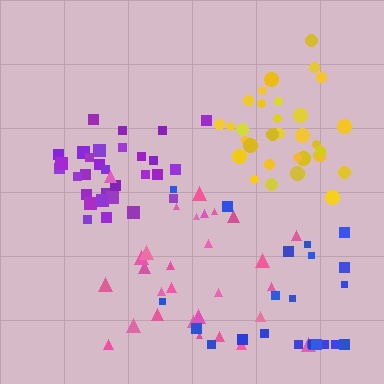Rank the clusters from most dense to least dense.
purple, yellow, pink, blue.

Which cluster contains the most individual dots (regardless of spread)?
Yellow (33).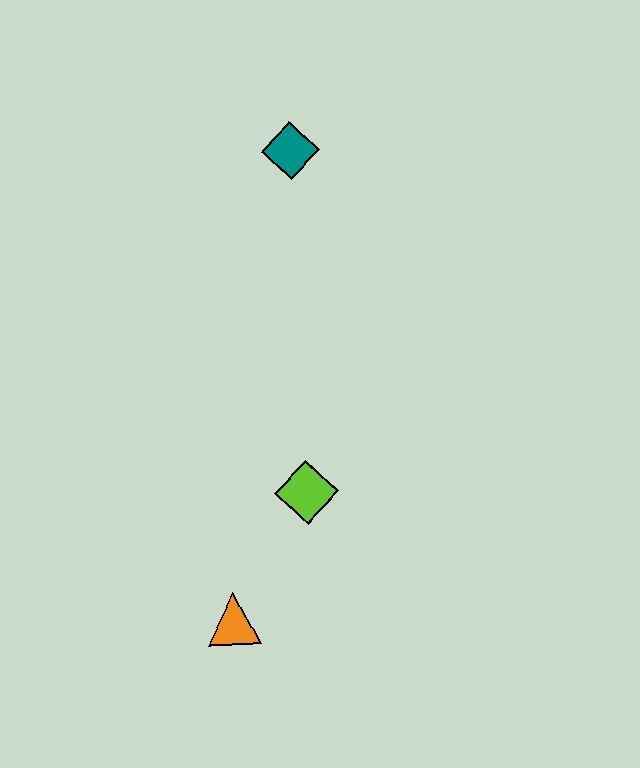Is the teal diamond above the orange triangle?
Yes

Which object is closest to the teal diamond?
The lime diamond is closest to the teal diamond.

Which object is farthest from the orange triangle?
The teal diamond is farthest from the orange triangle.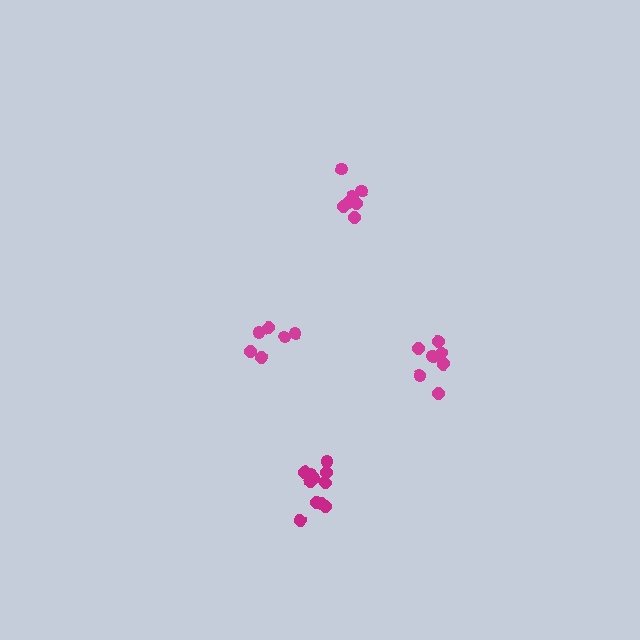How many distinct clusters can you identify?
There are 4 distinct clusters.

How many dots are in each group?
Group 1: 6 dots, Group 2: 8 dots, Group 3: 11 dots, Group 4: 7 dots (32 total).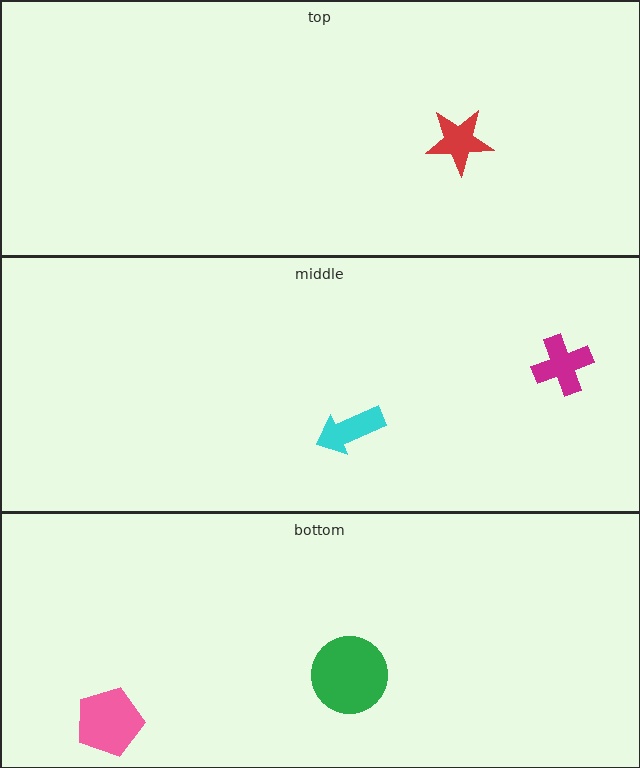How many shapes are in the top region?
1.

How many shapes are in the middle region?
2.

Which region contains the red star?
The top region.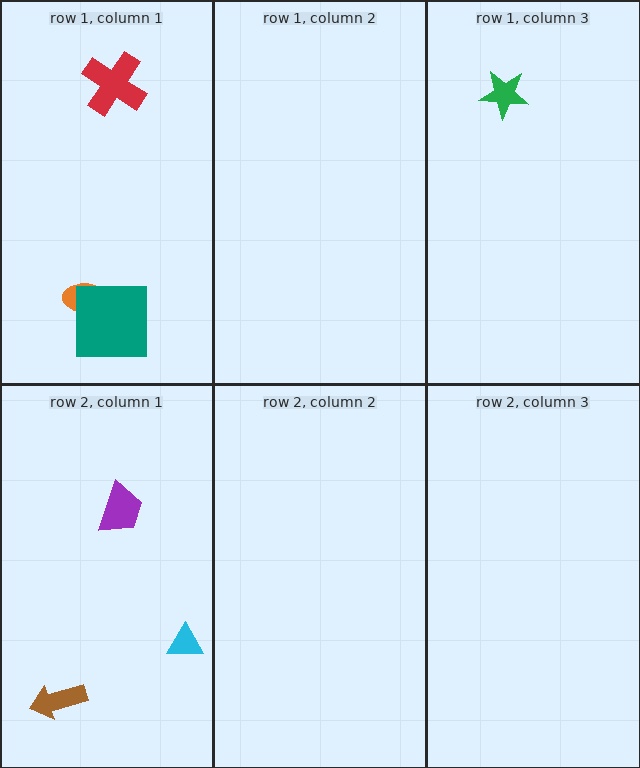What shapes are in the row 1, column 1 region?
The orange ellipse, the teal square, the red cross.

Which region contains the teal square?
The row 1, column 1 region.